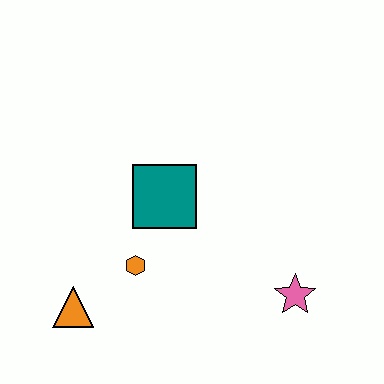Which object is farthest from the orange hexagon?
The pink star is farthest from the orange hexagon.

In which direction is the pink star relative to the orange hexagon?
The pink star is to the right of the orange hexagon.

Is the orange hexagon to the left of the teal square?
Yes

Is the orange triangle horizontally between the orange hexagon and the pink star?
No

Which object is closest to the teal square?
The orange hexagon is closest to the teal square.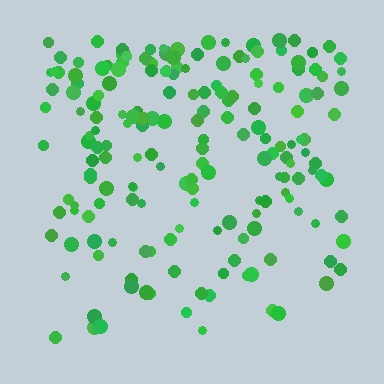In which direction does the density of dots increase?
From bottom to top, with the top side densest.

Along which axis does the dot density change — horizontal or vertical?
Vertical.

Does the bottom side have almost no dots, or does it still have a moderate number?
Still a moderate number, just noticeably fewer than the top.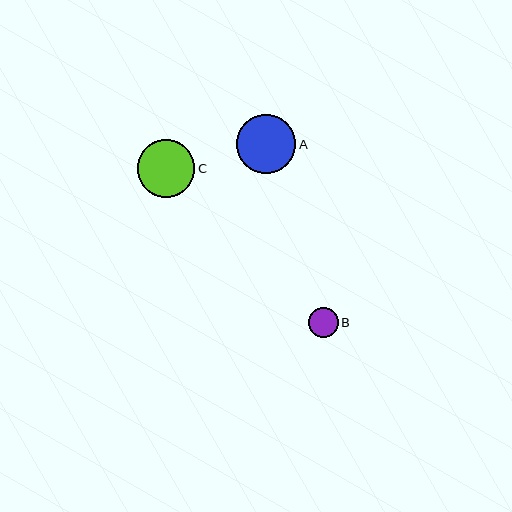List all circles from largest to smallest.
From largest to smallest: A, C, B.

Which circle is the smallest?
Circle B is the smallest with a size of approximately 30 pixels.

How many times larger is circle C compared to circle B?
Circle C is approximately 1.9 times the size of circle B.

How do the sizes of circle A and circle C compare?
Circle A and circle C are approximately the same size.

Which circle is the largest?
Circle A is the largest with a size of approximately 59 pixels.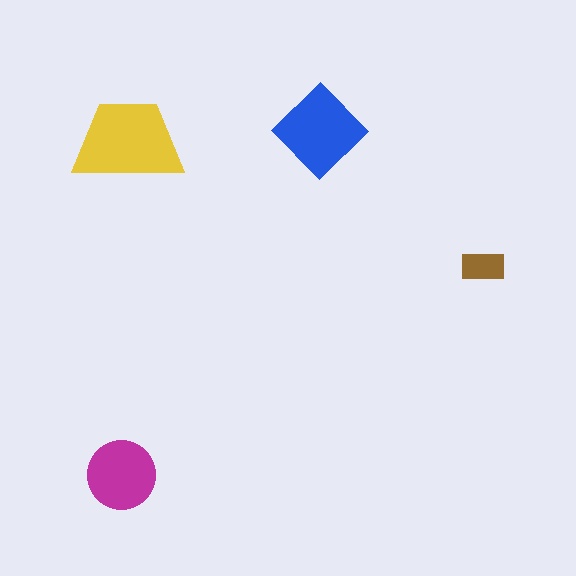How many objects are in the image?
There are 4 objects in the image.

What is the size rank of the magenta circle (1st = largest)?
3rd.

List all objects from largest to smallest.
The yellow trapezoid, the blue diamond, the magenta circle, the brown rectangle.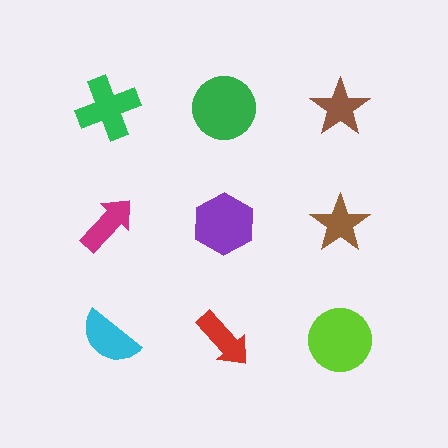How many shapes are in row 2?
3 shapes.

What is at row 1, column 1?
A green cross.